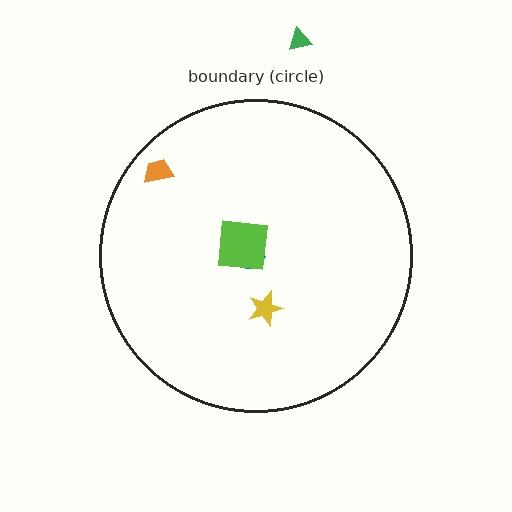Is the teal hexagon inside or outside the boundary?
Inside.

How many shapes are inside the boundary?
4 inside, 1 outside.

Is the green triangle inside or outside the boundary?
Outside.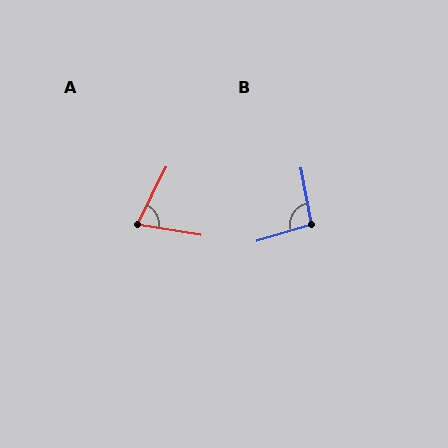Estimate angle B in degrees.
Approximately 96 degrees.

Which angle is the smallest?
A, at approximately 72 degrees.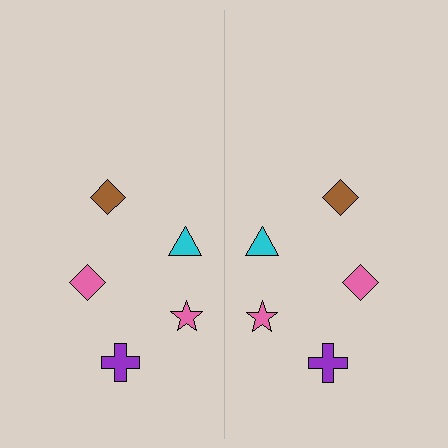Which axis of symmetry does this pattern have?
The pattern has a vertical axis of symmetry running through the center of the image.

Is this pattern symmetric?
Yes, this pattern has bilateral (reflection) symmetry.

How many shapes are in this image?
There are 10 shapes in this image.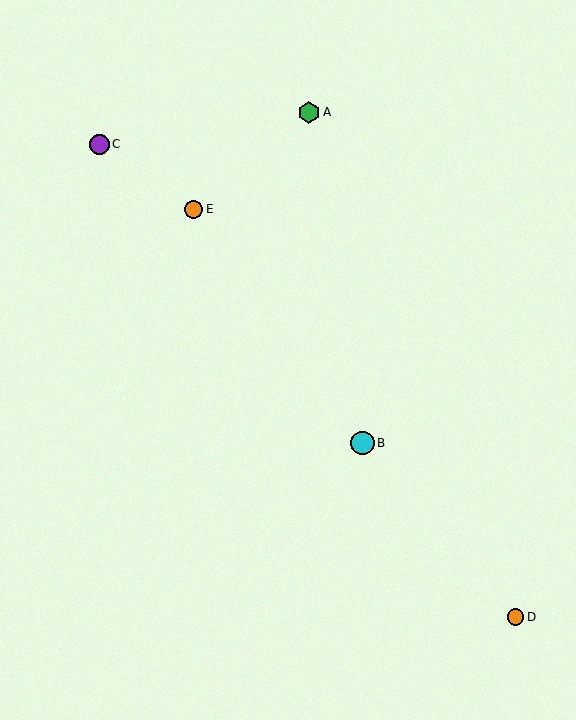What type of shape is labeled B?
Shape B is a cyan circle.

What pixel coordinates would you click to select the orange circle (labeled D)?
Click at (515, 617) to select the orange circle D.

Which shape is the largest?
The cyan circle (labeled B) is the largest.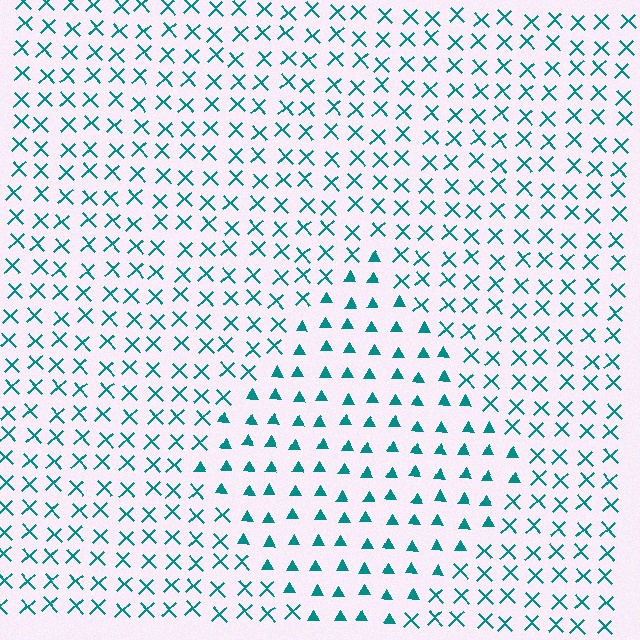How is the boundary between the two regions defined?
The boundary is defined by a change in element shape: triangles inside vs. X marks outside. All elements share the same color and spacing.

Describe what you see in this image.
The image is filled with small teal elements arranged in a uniform grid. A diamond-shaped region contains triangles, while the surrounding area contains X marks. The boundary is defined purely by the change in element shape.